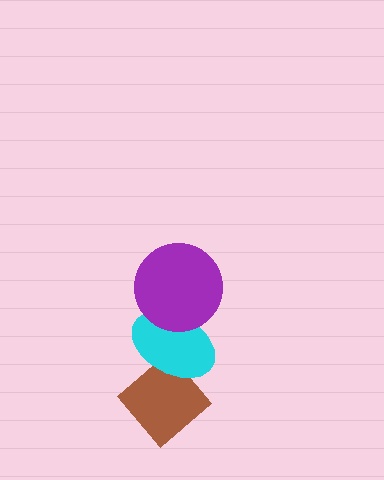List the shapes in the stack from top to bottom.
From top to bottom: the purple circle, the cyan ellipse, the brown diamond.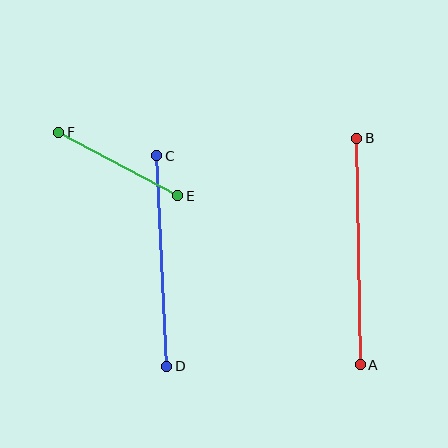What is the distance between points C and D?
The distance is approximately 211 pixels.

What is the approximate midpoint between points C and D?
The midpoint is at approximately (162, 261) pixels.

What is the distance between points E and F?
The distance is approximately 135 pixels.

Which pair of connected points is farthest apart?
Points A and B are farthest apart.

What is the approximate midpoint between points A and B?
The midpoint is at approximately (359, 251) pixels.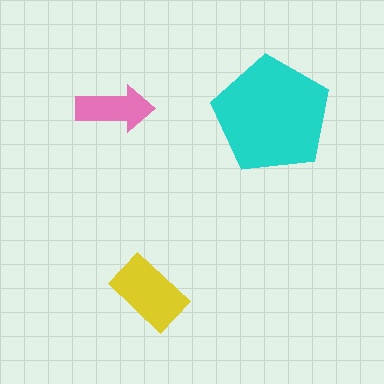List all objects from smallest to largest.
The pink arrow, the yellow rectangle, the cyan pentagon.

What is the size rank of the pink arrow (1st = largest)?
3rd.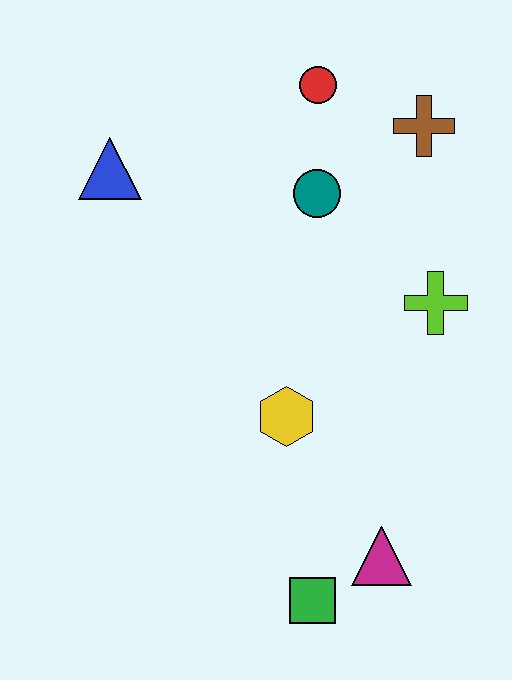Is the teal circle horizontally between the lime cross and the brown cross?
No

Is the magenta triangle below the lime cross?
Yes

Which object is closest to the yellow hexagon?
The magenta triangle is closest to the yellow hexagon.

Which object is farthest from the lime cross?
The blue triangle is farthest from the lime cross.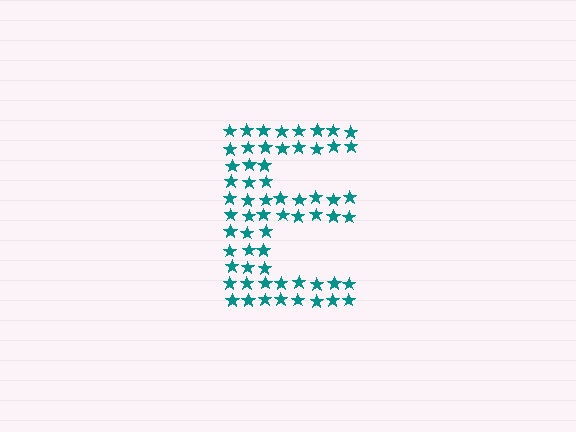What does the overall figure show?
The overall figure shows the letter E.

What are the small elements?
The small elements are stars.